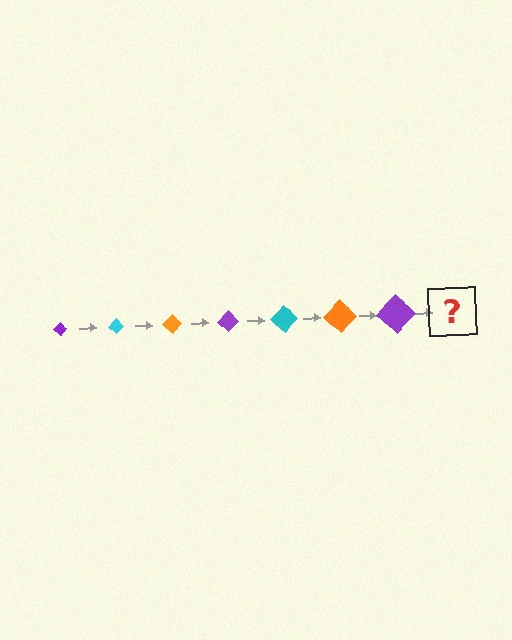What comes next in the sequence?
The next element should be a cyan diamond, larger than the previous one.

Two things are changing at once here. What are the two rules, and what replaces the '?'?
The two rules are that the diamond grows larger each step and the color cycles through purple, cyan, and orange. The '?' should be a cyan diamond, larger than the previous one.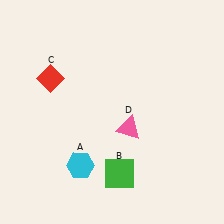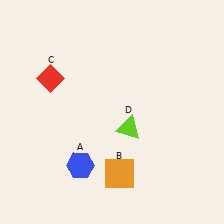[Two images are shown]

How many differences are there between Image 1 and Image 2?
There are 3 differences between the two images.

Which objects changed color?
A changed from cyan to blue. B changed from green to orange. D changed from pink to lime.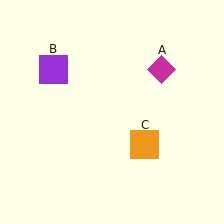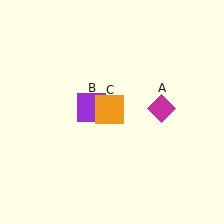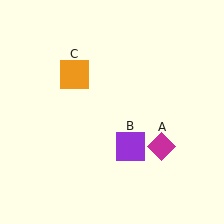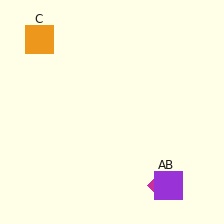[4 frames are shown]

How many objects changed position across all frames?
3 objects changed position: magenta diamond (object A), purple square (object B), orange square (object C).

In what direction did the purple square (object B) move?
The purple square (object B) moved down and to the right.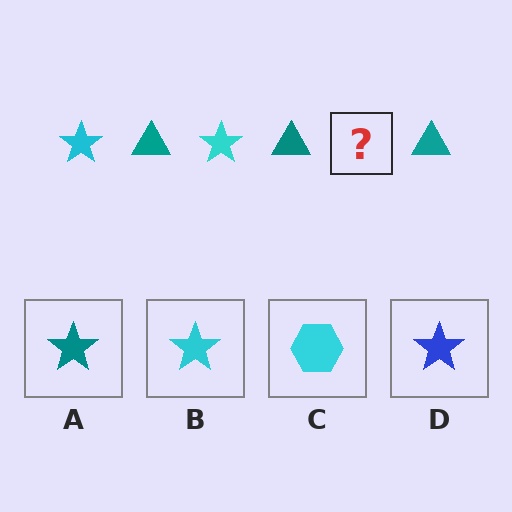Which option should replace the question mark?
Option B.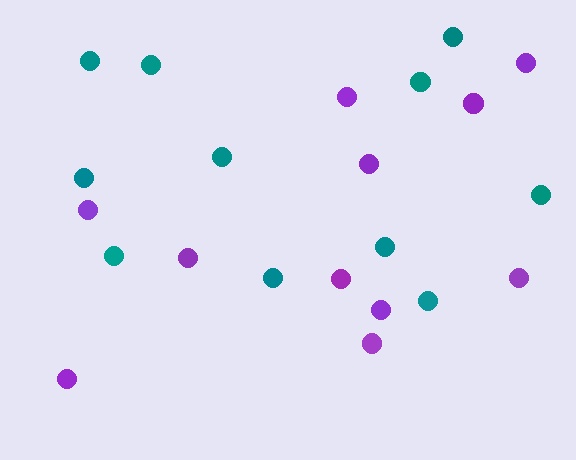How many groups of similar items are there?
There are 2 groups: one group of teal circles (11) and one group of purple circles (11).